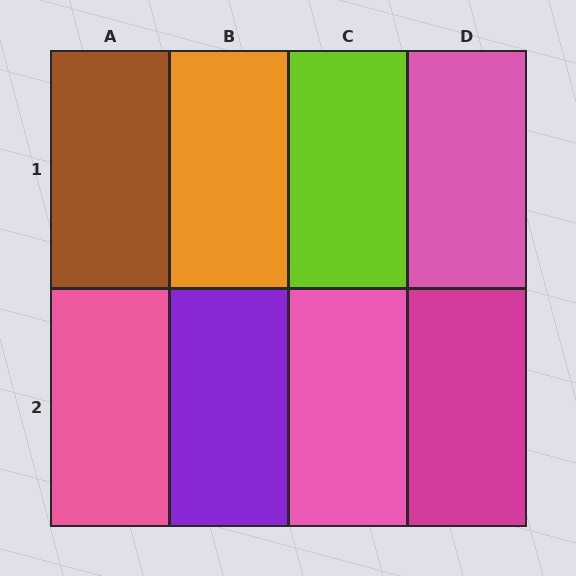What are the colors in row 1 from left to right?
Brown, orange, lime, pink.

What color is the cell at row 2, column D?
Magenta.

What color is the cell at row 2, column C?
Pink.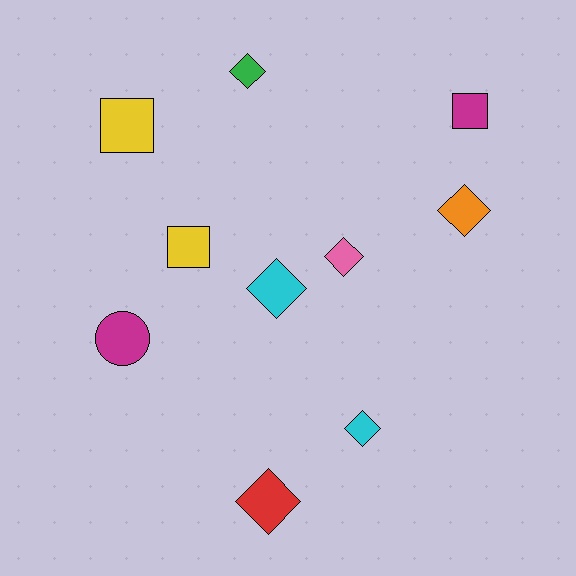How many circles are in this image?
There is 1 circle.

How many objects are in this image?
There are 10 objects.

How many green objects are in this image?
There is 1 green object.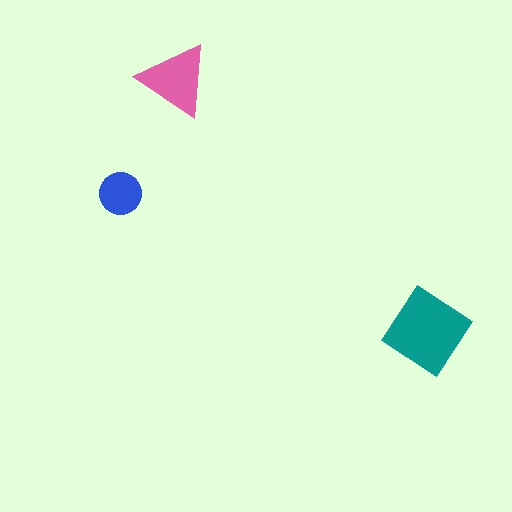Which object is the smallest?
The blue circle.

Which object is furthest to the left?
The blue circle is leftmost.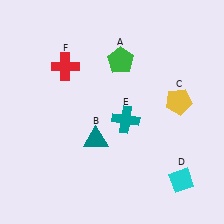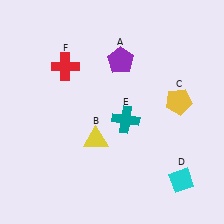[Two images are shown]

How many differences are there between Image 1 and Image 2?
There are 2 differences between the two images.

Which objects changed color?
A changed from green to purple. B changed from teal to yellow.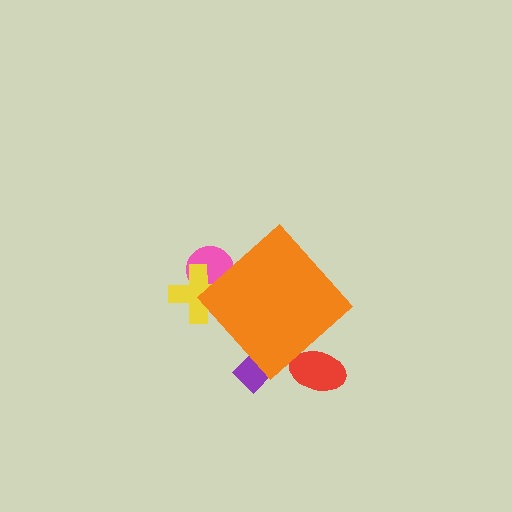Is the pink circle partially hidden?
Yes, the pink circle is partially hidden behind the orange diamond.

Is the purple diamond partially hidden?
Yes, the purple diamond is partially hidden behind the orange diamond.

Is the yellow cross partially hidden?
Yes, the yellow cross is partially hidden behind the orange diamond.